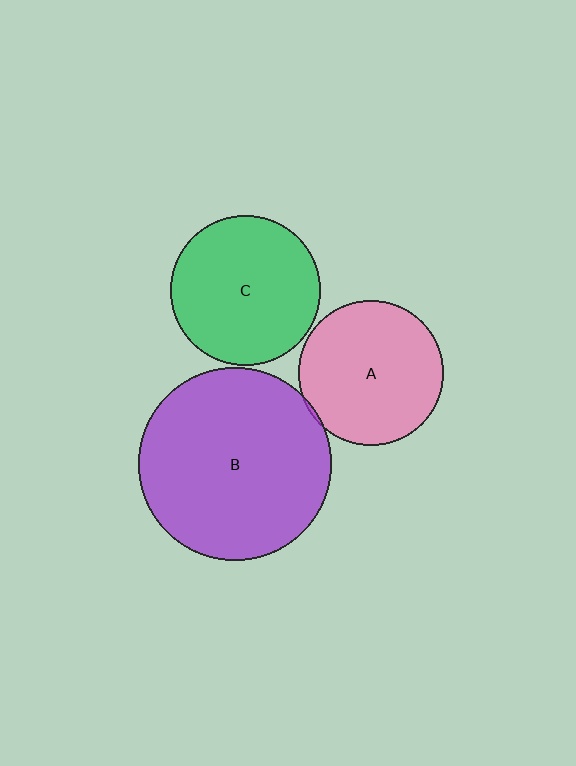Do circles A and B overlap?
Yes.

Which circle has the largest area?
Circle B (purple).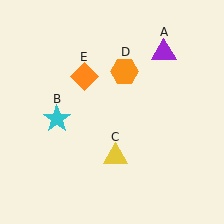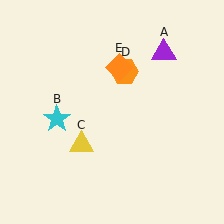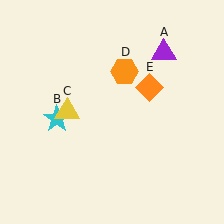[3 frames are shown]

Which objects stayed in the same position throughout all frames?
Purple triangle (object A) and cyan star (object B) and orange hexagon (object D) remained stationary.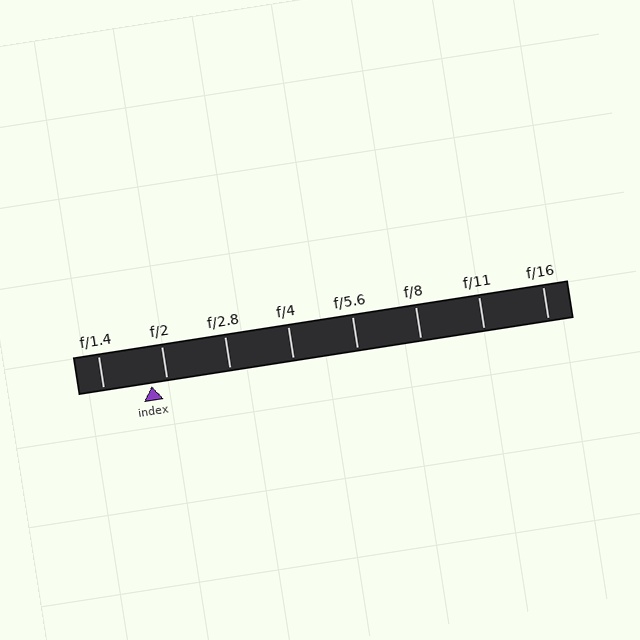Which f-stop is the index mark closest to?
The index mark is closest to f/2.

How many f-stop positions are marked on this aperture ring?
There are 8 f-stop positions marked.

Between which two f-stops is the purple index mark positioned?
The index mark is between f/1.4 and f/2.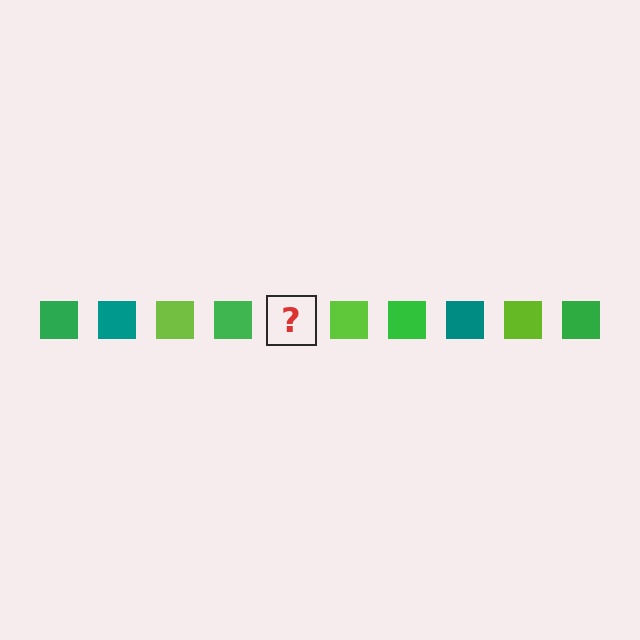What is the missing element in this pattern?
The missing element is a teal square.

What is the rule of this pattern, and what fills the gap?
The rule is that the pattern cycles through green, teal, lime squares. The gap should be filled with a teal square.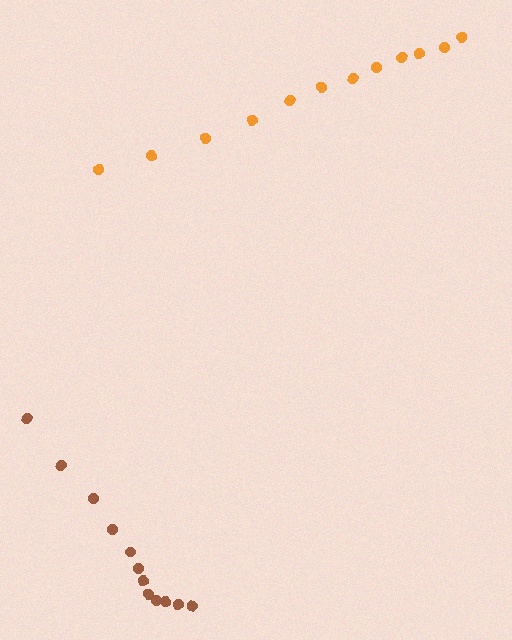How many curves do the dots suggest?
There are 2 distinct paths.